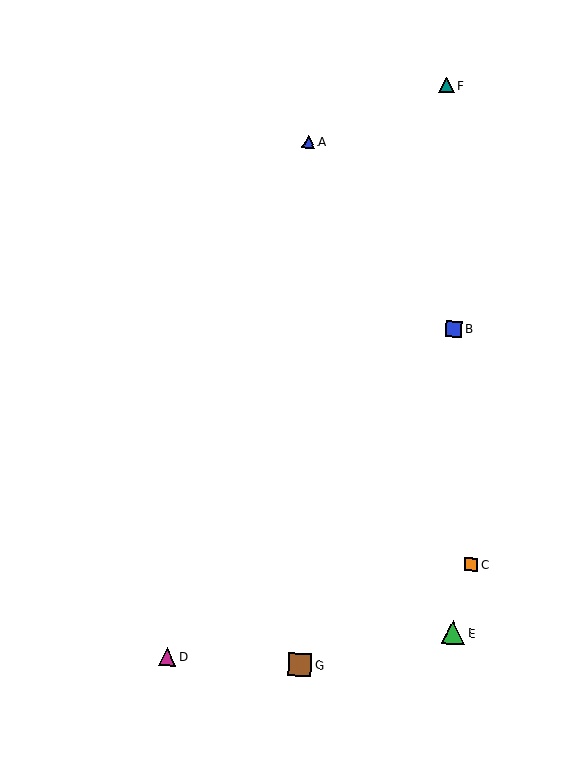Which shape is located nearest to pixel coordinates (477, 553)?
The orange square (labeled C) at (471, 565) is nearest to that location.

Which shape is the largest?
The green triangle (labeled E) is the largest.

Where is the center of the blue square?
The center of the blue square is at (454, 329).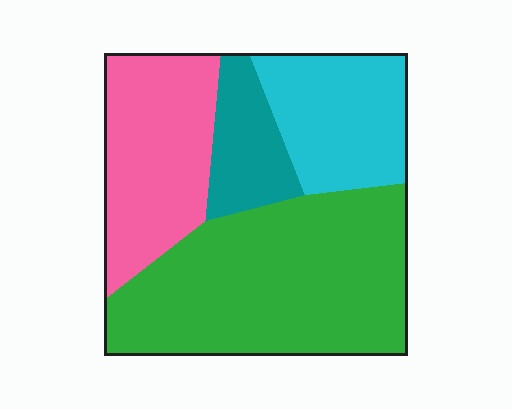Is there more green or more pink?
Green.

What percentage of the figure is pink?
Pink takes up about one quarter (1/4) of the figure.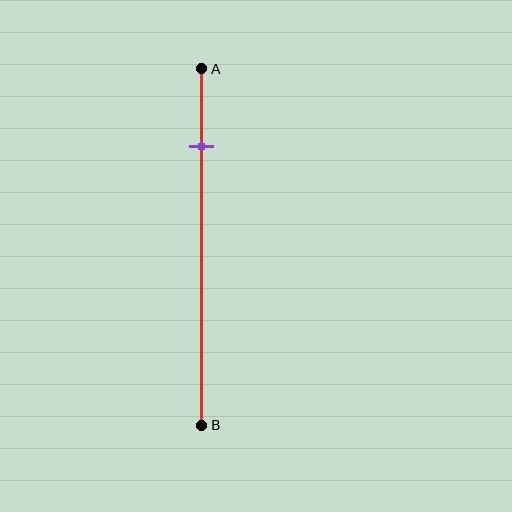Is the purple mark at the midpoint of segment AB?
No, the mark is at about 20% from A, not at the 50% midpoint.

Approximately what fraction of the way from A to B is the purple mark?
The purple mark is approximately 20% of the way from A to B.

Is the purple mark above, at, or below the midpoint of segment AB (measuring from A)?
The purple mark is above the midpoint of segment AB.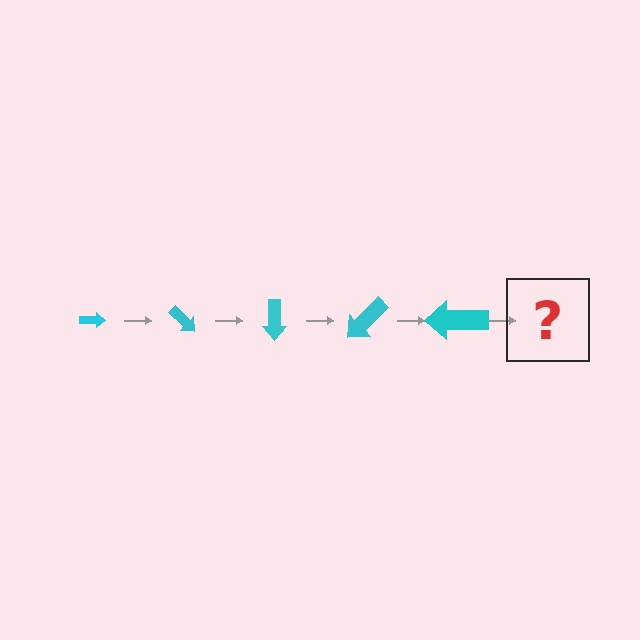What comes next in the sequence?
The next element should be an arrow, larger than the previous one and rotated 225 degrees from the start.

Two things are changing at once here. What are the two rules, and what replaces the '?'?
The two rules are that the arrow grows larger each step and it rotates 45 degrees each step. The '?' should be an arrow, larger than the previous one and rotated 225 degrees from the start.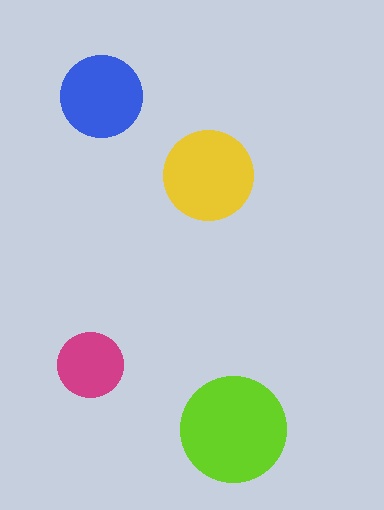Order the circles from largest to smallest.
the lime one, the yellow one, the blue one, the magenta one.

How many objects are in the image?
There are 4 objects in the image.